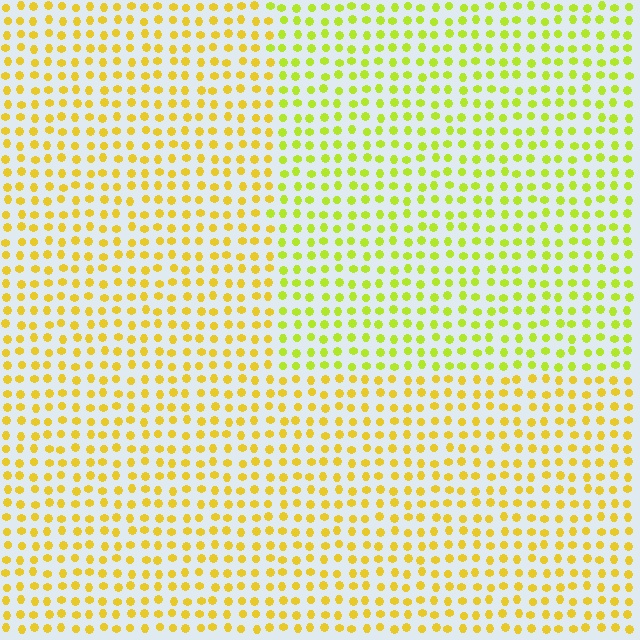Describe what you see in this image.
The image is filled with small yellow elements in a uniform arrangement. A rectangle-shaped region is visible where the elements are tinted to a slightly different hue, forming a subtle color boundary.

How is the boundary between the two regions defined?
The boundary is defined purely by a slight shift in hue (about 27 degrees). Spacing, size, and orientation are identical on both sides.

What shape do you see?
I see a rectangle.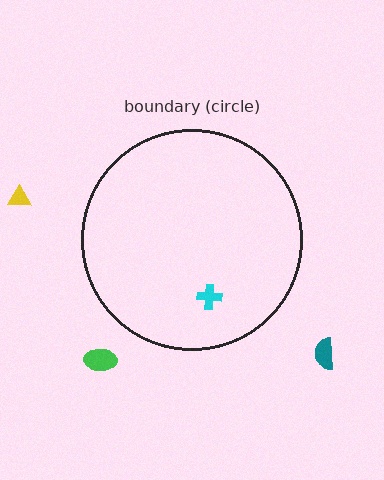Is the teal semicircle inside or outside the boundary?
Outside.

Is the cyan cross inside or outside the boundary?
Inside.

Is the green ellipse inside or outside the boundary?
Outside.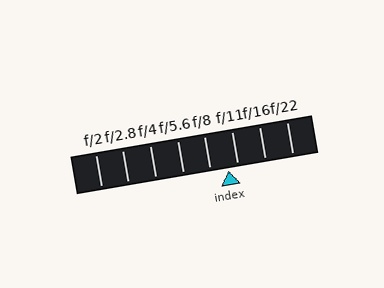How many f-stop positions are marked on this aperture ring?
There are 8 f-stop positions marked.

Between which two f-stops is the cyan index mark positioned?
The index mark is between f/8 and f/11.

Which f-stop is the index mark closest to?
The index mark is closest to f/11.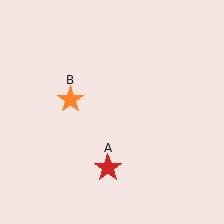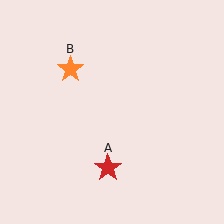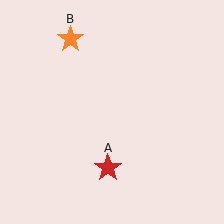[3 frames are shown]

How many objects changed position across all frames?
1 object changed position: orange star (object B).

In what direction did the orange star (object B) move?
The orange star (object B) moved up.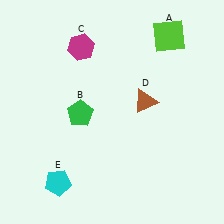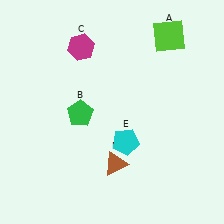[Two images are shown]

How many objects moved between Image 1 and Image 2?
2 objects moved between the two images.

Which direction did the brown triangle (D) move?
The brown triangle (D) moved down.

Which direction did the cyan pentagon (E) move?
The cyan pentagon (E) moved right.